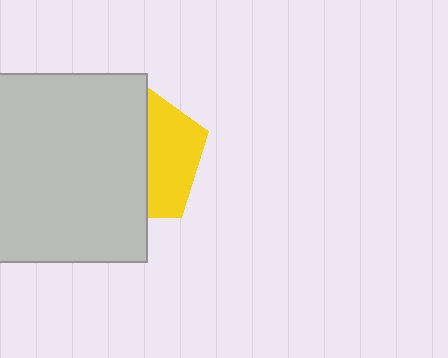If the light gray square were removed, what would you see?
You would see the complete yellow pentagon.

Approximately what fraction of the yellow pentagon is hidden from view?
Roughly 61% of the yellow pentagon is hidden behind the light gray square.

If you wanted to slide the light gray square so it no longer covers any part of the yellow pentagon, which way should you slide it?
Slide it left — that is the most direct way to separate the two shapes.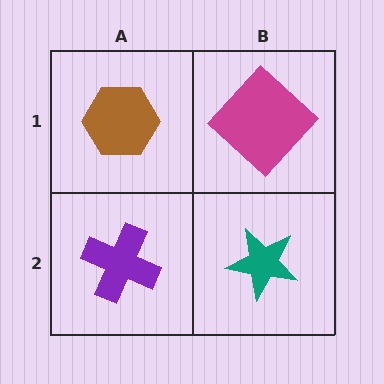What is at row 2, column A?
A purple cross.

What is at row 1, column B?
A magenta diamond.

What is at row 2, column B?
A teal star.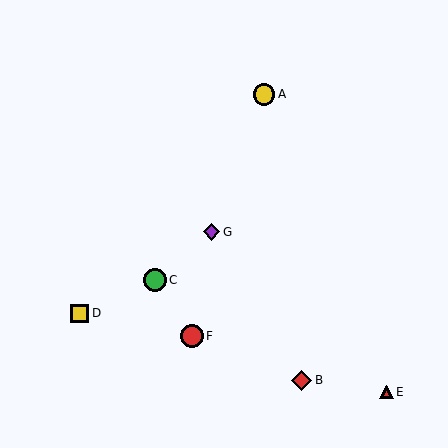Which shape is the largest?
The green circle (labeled C) is the largest.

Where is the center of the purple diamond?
The center of the purple diamond is at (212, 232).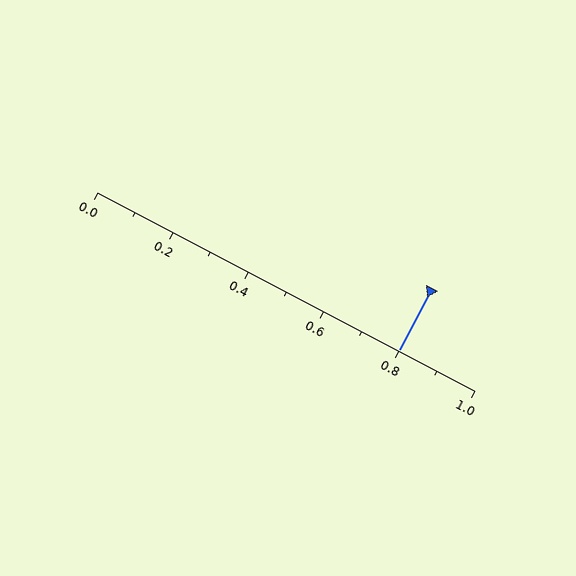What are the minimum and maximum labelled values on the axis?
The axis runs from 0.0 to 1.0.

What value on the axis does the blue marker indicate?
The marker indicates approximately 0.8.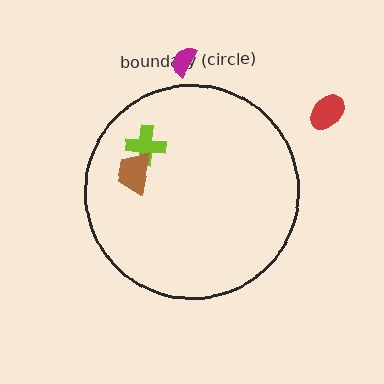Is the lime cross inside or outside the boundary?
Inside.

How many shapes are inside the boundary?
2 inside, 2 outside.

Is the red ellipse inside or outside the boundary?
Outside.